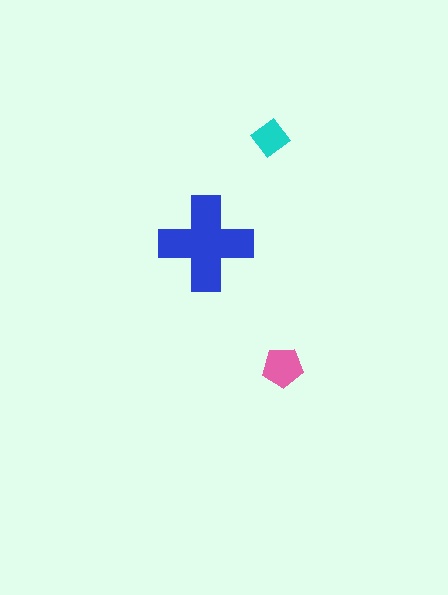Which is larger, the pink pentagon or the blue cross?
The blue cross.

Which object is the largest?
The blue cross.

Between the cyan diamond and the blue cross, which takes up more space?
The blue cross.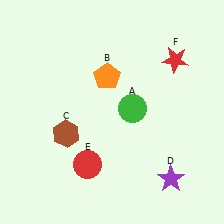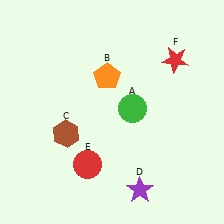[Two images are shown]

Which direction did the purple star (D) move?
The purple star (D) moved left.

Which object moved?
The purple star (D) moved left.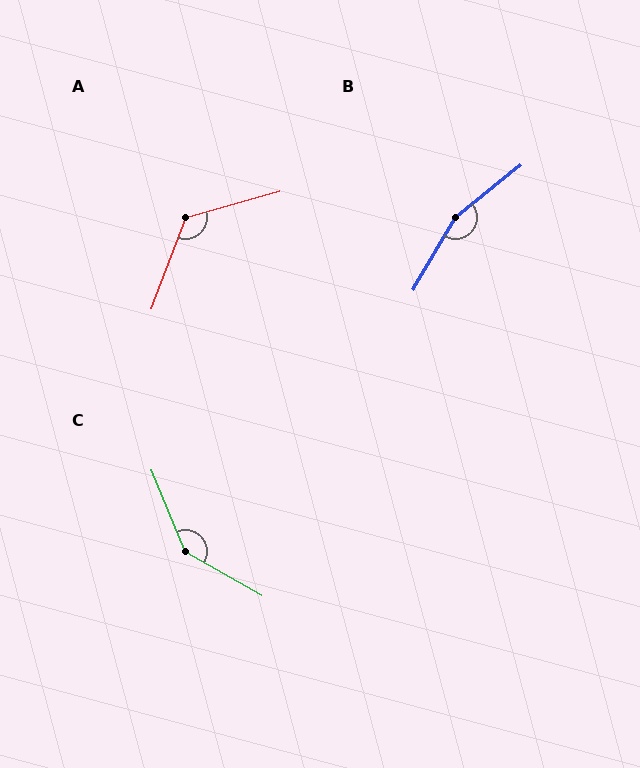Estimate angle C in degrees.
Approximately 142 degrees.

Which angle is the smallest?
A, at approximately 126 degrees.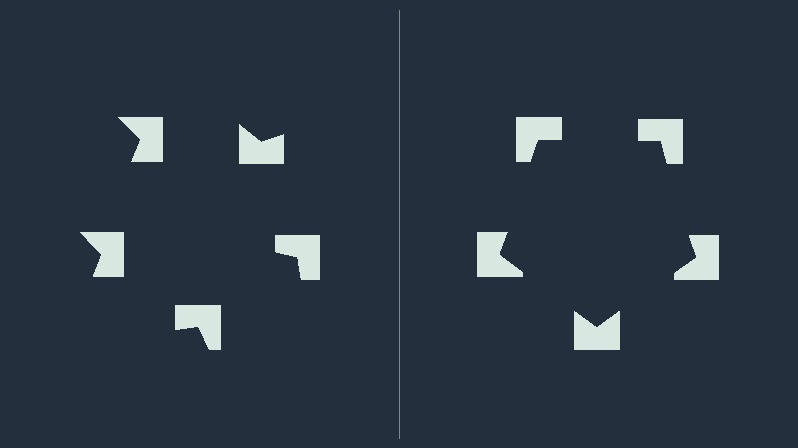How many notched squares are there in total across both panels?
10 — 5 on each side.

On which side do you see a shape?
An illusory pentagon appears on the right side. On the left side the wedge cuts are rotated, so no coherent shape forms.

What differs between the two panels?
The notched squares are positioned identically on both sides; only the wedge orientations differ. On the right they align to a pentagon; on the left they are misaligned.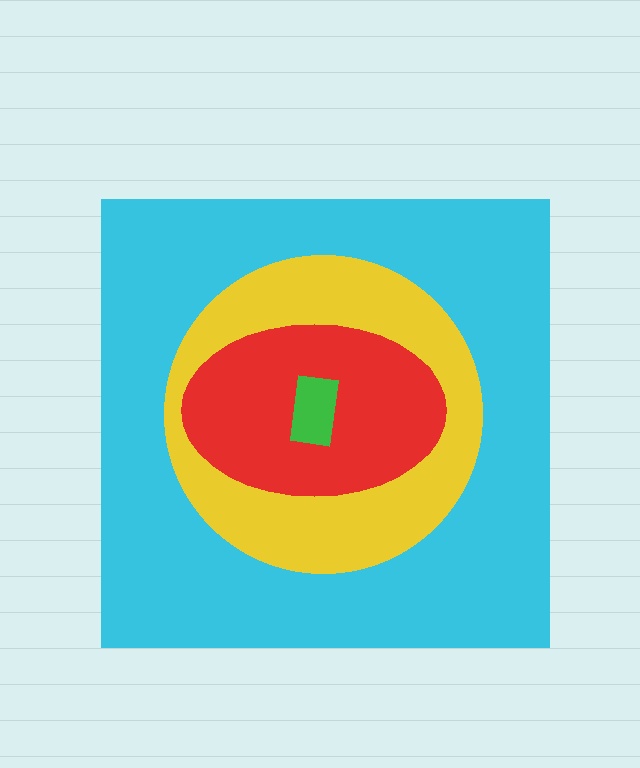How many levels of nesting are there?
4.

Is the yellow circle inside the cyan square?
Yes.